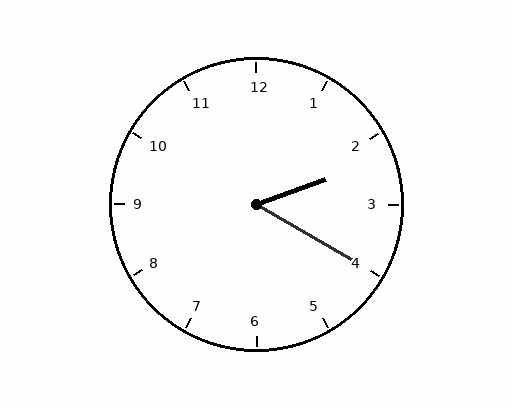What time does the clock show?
2:20.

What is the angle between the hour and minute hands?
Approximately 50 degrees.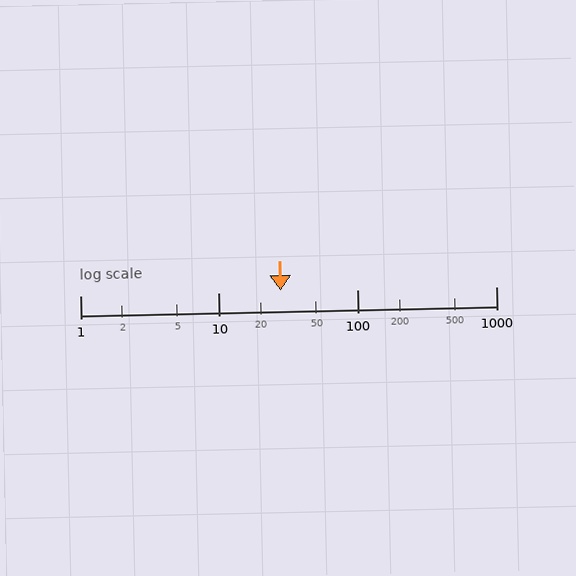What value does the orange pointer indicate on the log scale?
The pointer indicates approximately 28.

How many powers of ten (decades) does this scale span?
The scale spans 3 decades, from 1 to 1000.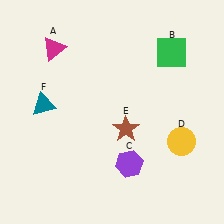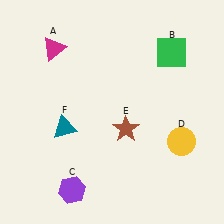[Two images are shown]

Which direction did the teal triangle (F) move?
The teal triangle (F) moved down.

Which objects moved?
The objects that moved are: the purple hexagon (C), the teal triangle (F).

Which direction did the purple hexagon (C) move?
The purple hexagon (C) moved left.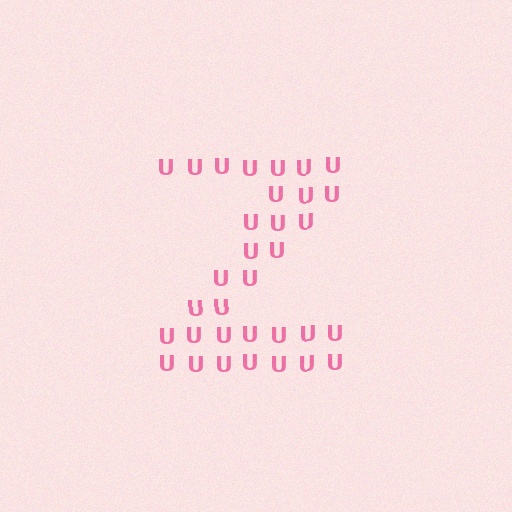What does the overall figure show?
The overall figure shows the letter Z.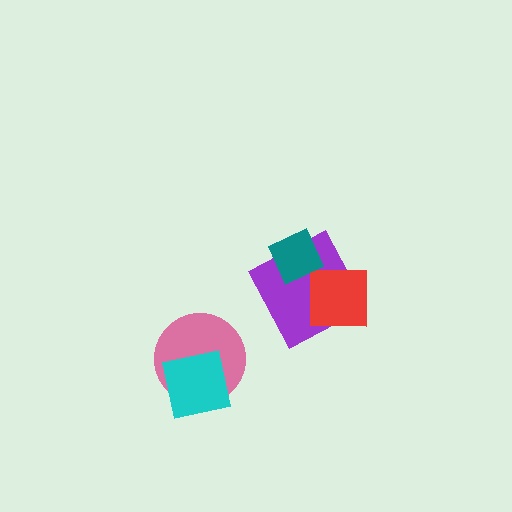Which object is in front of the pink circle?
The cyan square is in front of the pink circle.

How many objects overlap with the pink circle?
1 object overlaps with the pink circle.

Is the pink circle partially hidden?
Yes, it is partially covered by another shape.